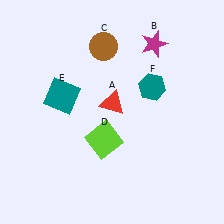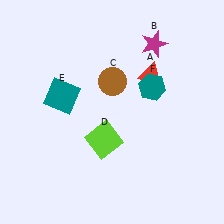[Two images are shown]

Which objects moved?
The objects that moved are: the red triangle (A), the brown circle (C).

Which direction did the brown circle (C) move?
The brown circle (C) moved down.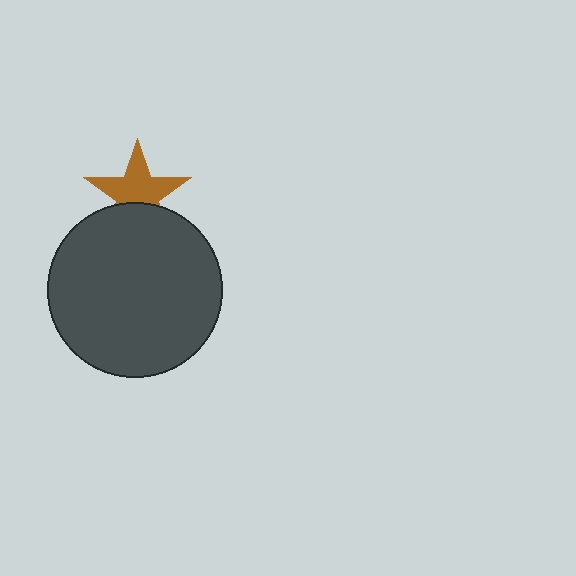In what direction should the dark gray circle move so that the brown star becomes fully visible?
The dark gray circle should move down. That is the shortest direction to clear the overlap and leave the brown star fully visible.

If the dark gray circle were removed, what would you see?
You would see the complete brown star.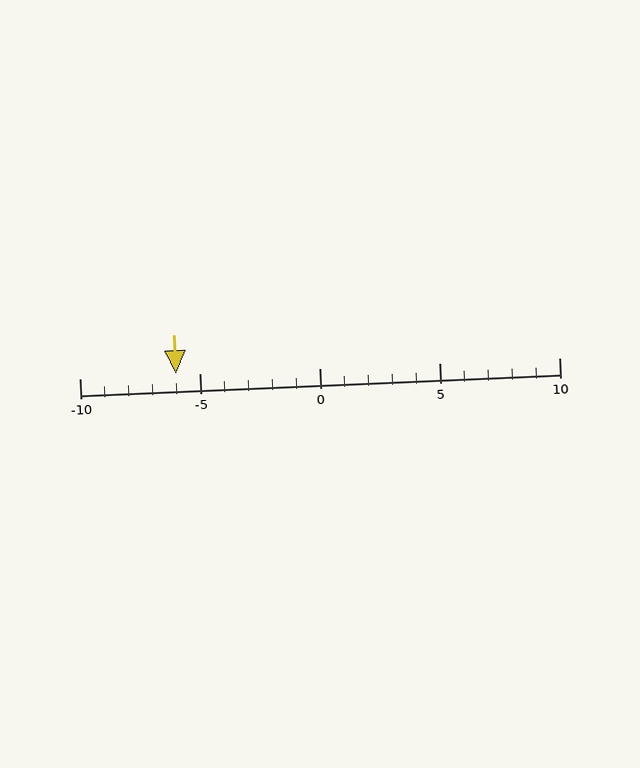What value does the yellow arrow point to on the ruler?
The yellow arrow points to approximately -6.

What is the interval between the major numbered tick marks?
The major tick marks are spaced 5 units apart.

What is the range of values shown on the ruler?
The ruler shows values from -10 to 10.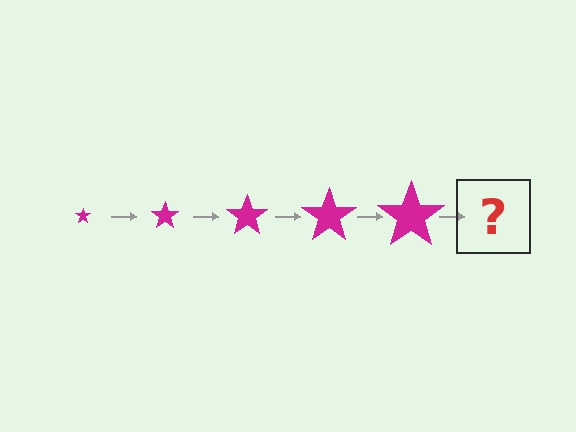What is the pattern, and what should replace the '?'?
The pattern is that the star gets progressively larger each step. The '?' should be a magenta star, larger than the previous one.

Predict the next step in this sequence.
The next step is a magenta star, larger than the previous one.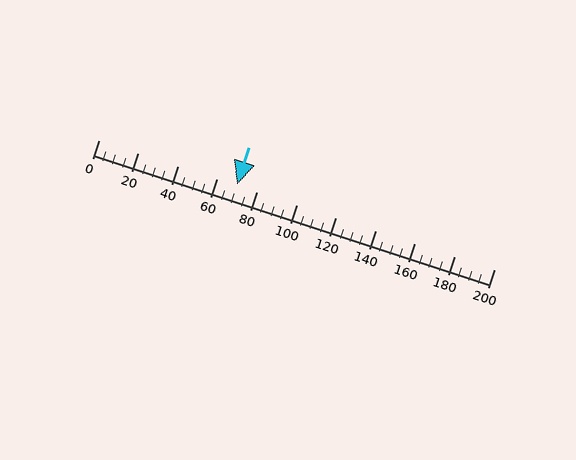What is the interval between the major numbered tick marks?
The major tick marks are spaced 20 units apart.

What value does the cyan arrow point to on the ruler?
The cyan arrow points to approximately 70.